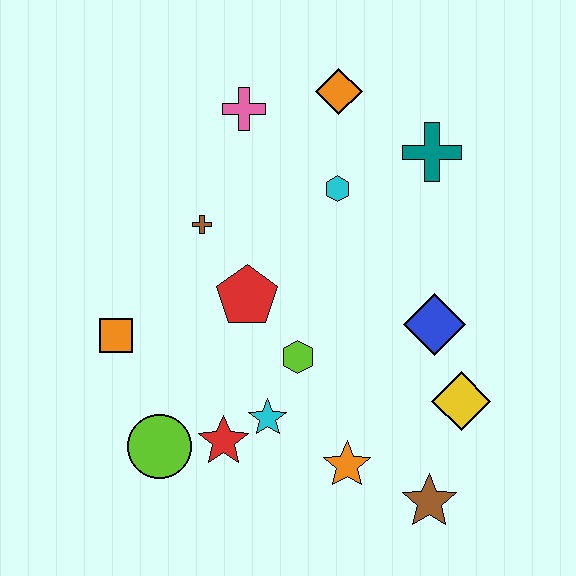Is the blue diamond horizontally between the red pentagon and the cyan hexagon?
No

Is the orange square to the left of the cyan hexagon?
Yes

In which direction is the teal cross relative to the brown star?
The teal cross is above the brown star.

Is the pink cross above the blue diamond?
Yes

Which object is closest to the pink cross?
The orange diamond is closest to the pink cross.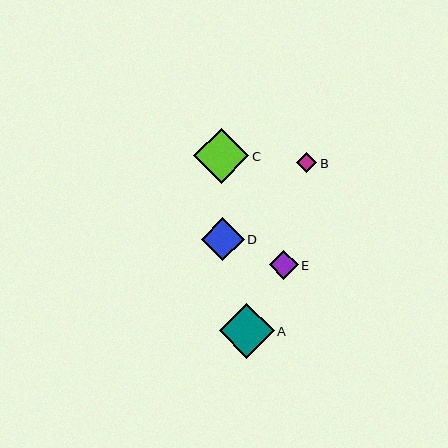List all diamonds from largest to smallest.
From largest to smallest: A, C, D, E, B.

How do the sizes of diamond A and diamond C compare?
Diamond A and diamond C are approximately the same size.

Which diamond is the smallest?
Diamond B is the smallest with a size of approximately 20 pixels.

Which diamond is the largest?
Diamond A is the largest with a size of approximately 55 pixels.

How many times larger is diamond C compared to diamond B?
Diamond C is approximately 2.8 times the size of diamond B.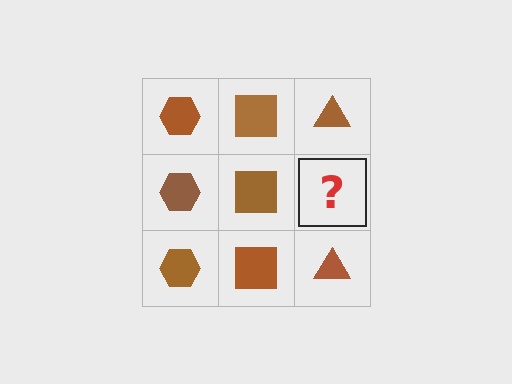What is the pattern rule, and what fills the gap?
The rule is that each column has a consistent shape. The gap should be filled with a brown triangle.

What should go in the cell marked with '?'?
The missing cell should contain a brown triangle.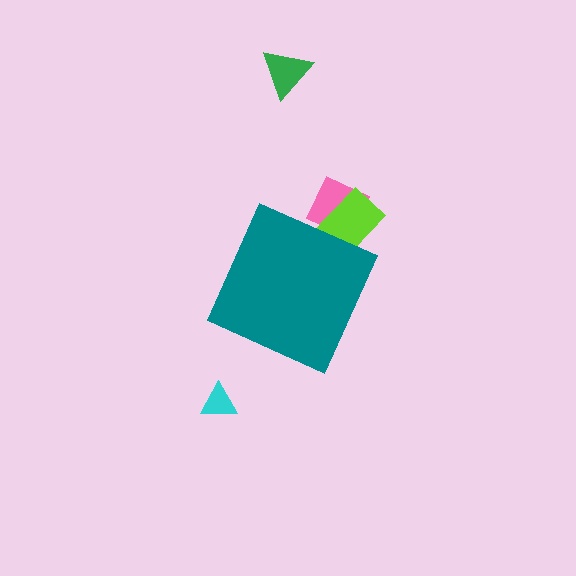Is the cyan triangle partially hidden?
No, the cyan triangle is fully visible.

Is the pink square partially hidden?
Yes, the pink square is partially hidden behind the teal diamond.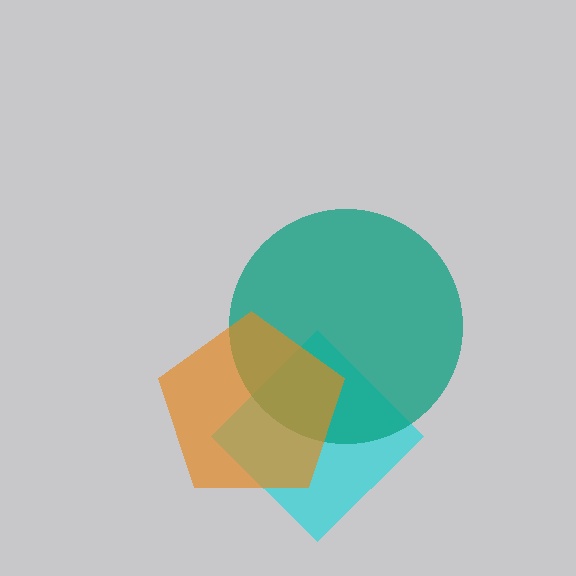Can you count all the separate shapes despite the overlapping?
Yes, there are 3 separate shapes.